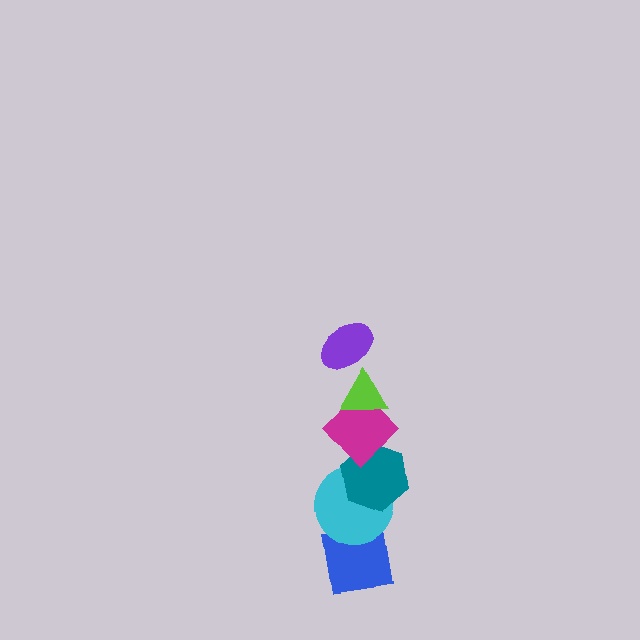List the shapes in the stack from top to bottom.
From top to bottom: the purple ellipse, the lime triangle, the magenta diamond, the teal hexagon, the cyan circle, the blue square.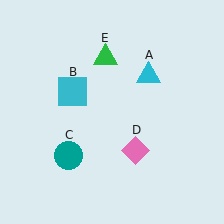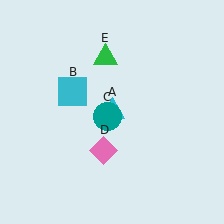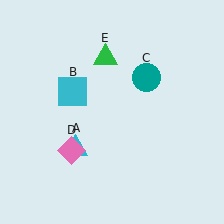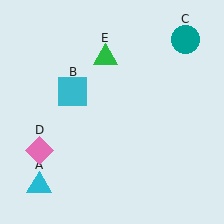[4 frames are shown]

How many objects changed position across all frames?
3 objects changed position: cyan triangle (object A), teal circle (object C), pink diamond (object D).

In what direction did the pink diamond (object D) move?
The pink diamond (object D) moved left.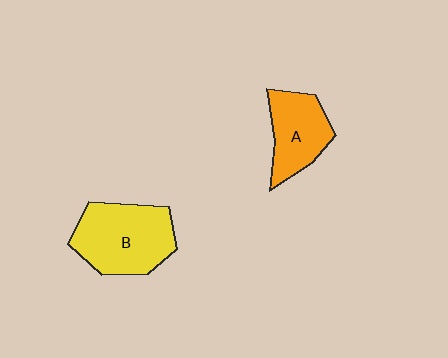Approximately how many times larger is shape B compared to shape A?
Approximately 1.4 times.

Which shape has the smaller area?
Shape A (orange).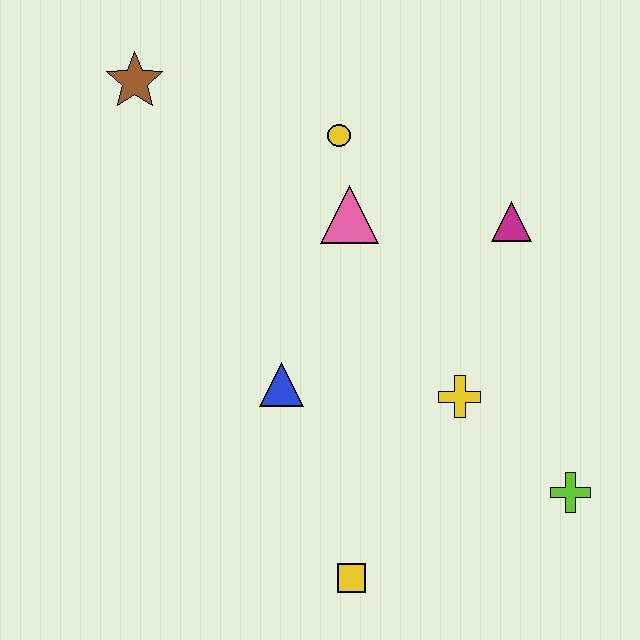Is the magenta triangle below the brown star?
Yes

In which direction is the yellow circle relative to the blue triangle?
The yellow circle is above the blue triangle.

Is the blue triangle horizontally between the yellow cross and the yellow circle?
No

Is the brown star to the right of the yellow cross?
No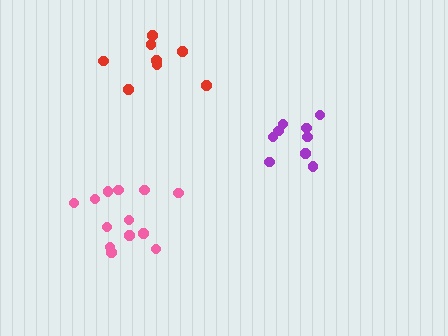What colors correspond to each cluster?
The clusters are colored: pink, purple, red.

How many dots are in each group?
Group 1: 13 dots, Group 2: 9 dots, Group 3: 8 dots (30 total).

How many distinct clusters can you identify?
There are 3 distinct clusters.